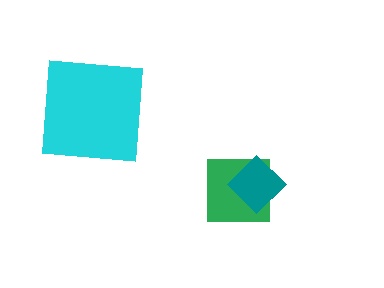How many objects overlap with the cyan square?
0 objects overlap with the cyan square.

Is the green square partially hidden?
Yes, it is partially covered by another shape.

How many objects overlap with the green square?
1 object overlaps with the green square.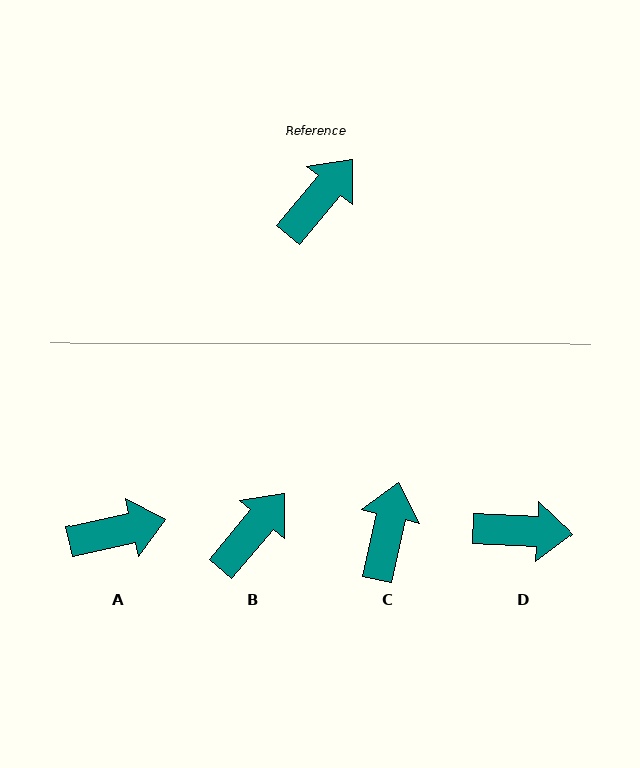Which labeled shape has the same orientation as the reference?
B.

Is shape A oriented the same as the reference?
No, it is off by about 37 degrees.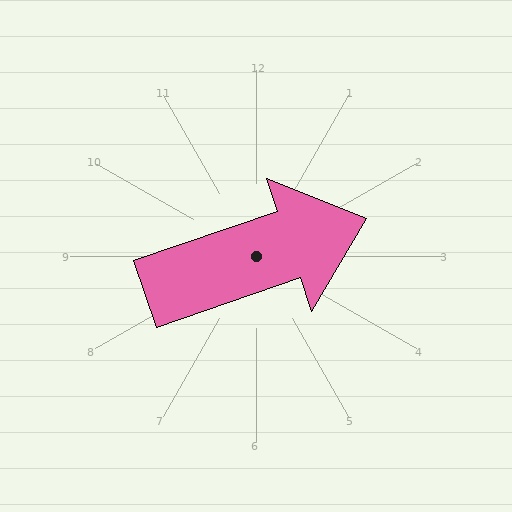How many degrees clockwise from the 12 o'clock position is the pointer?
Approximately 71 degrees.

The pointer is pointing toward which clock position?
Roughly 2 o'clock.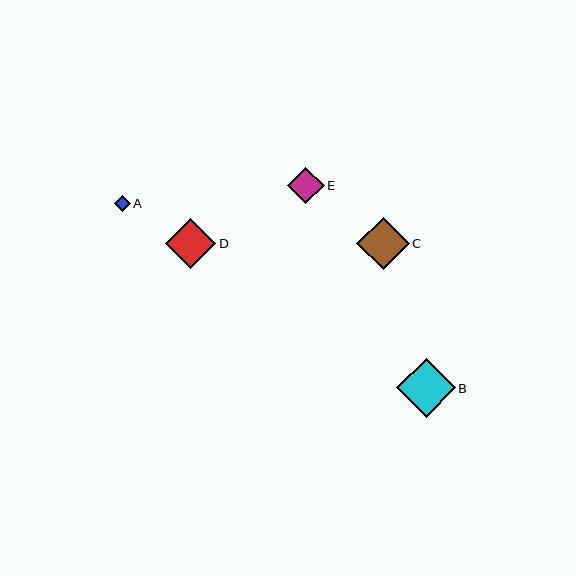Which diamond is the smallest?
Diamond A is the smallest with a size of approximately 16 pixels.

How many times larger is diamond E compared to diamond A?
Diamond E is approximately 2.3 times the size of diamond A.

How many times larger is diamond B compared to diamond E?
Diamond B is approximately 1.6 times the size of diamond E.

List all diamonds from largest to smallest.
From largest to smallest: B, C, D, E, A.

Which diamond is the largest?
Diamond B is the largest with a size of approximately 59 pixels.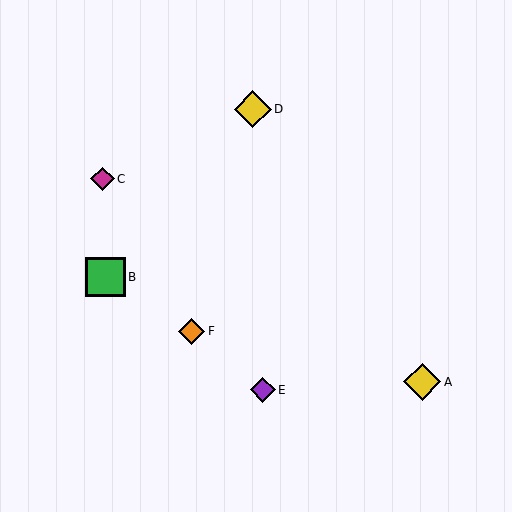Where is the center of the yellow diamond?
The center of the yellow diamond is at (422, 382).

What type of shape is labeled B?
Shape B is a green square.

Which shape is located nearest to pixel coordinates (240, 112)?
The yellow diamond (labeled D) at (253, 109) is nearest to that location.